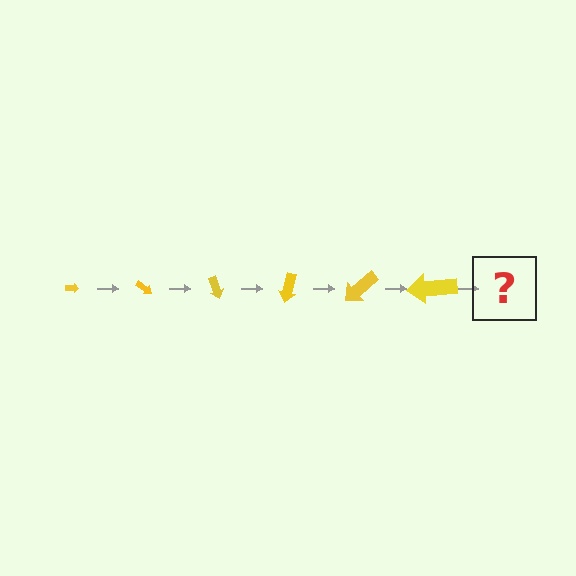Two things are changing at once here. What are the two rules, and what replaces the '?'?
The two rules are that the arrow grows larger each step and it rotates 35 degrees each step. The '?' should be an arrow, larger than the previous one and rotated 210 degrees from the start.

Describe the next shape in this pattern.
It should be an arrow, larger than the previous one and rotated 210 degrees from the start.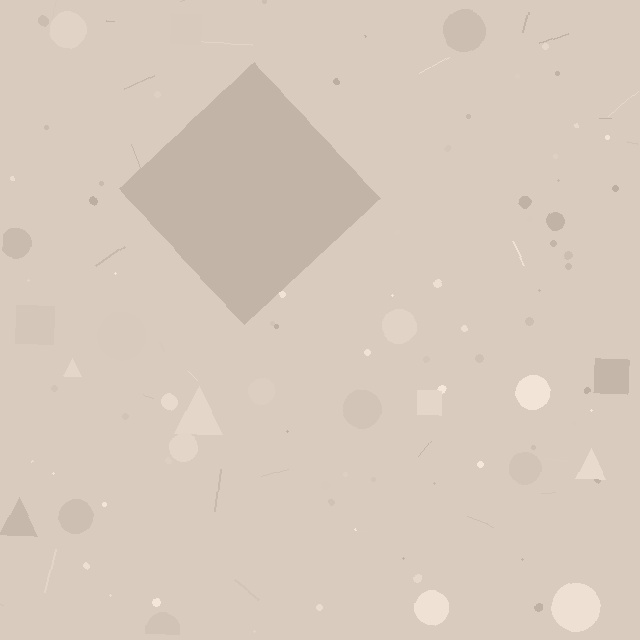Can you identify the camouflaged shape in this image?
The camouflaged shape is a diamond.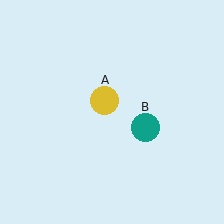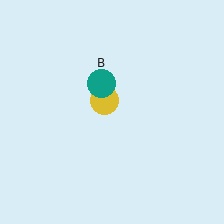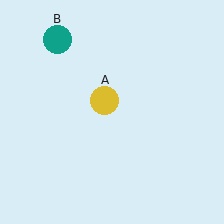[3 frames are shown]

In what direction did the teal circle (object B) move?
The teal circle (object B) moved up and to the left.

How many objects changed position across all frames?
1 object changed position: teal circle (object B).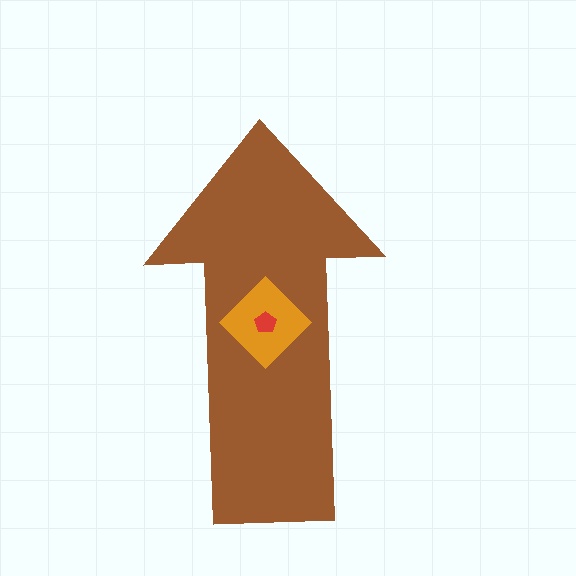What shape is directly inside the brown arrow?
The orange diamond.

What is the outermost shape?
The brown arrow.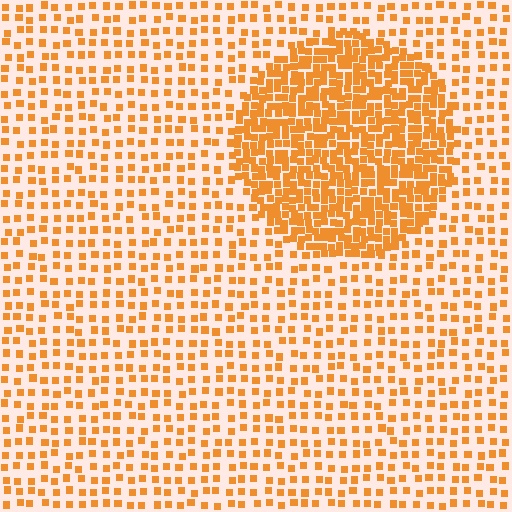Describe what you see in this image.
The image contains small orange elements arranged at two different densities. A circle-shaped region is visible where the elements are more densely packed than the surrounding area.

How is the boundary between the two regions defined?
The boundary is defined by a change in element density (approximately 2.5x ratio). All elements are the same color, size, and shape.